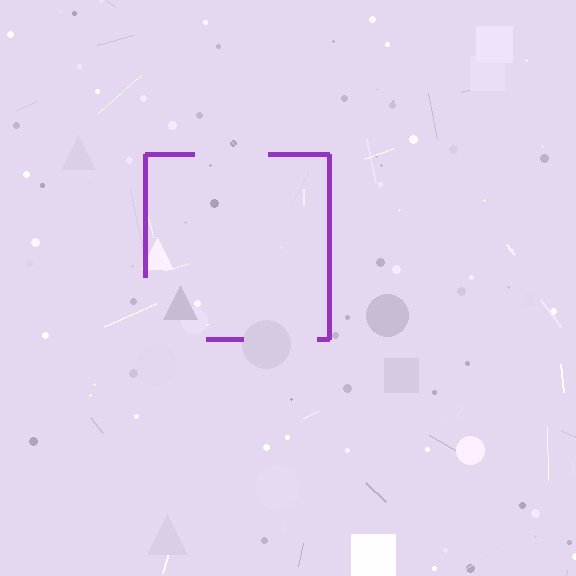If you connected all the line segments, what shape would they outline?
They would outline a square.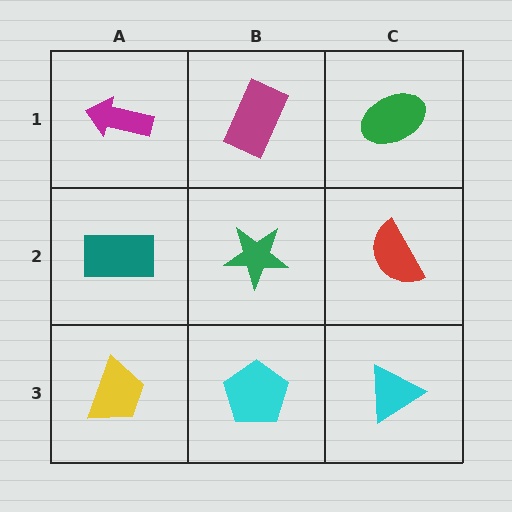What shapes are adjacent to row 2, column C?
A green ellipse (row 1, column C), a cyan triangle (row 3, column C), a green star (row 2, column B).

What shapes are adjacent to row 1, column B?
A green star (row 2, column B), a magenta arrow (row 1, column A), a green ellipse (row 1, column C).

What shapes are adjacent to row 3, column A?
A teal rectangle (row 2, column A), a cyan pentagon (row 3, column B).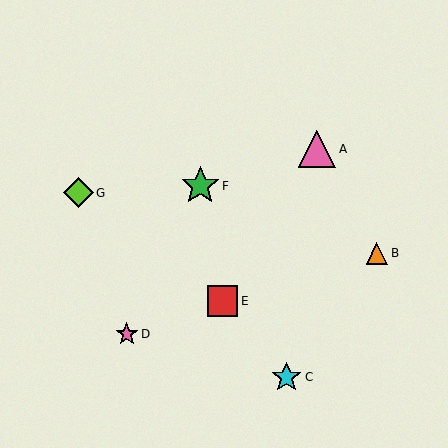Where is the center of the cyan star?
The center of the cyan star is at (287, 377).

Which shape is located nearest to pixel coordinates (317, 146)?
The pink triangle (labeled A) at (317, 149) is nearest to that location.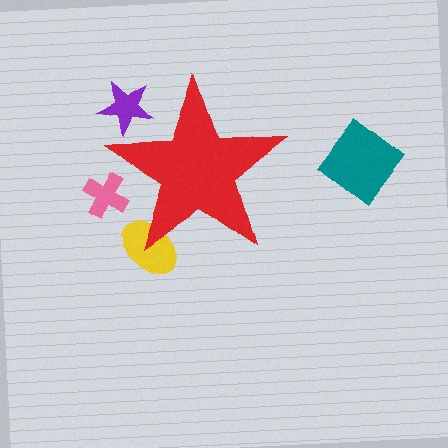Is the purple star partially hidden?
Yes, the purple star is partially hidden behind the red star.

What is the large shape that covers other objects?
A red star.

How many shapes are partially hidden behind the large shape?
3 shapes are partially hidden.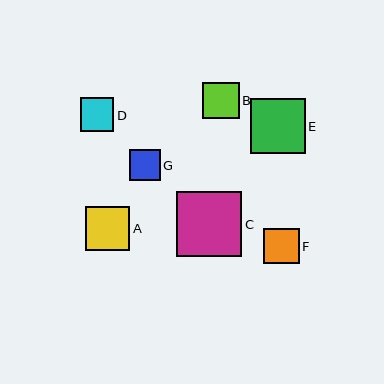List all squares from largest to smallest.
From largest to smallest: C, E, A, B, F, D, G.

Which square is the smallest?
Square G is the smallest with a size of approximately 31 pixels.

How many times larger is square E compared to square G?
Square E is approximately 1.8 times the size of square G.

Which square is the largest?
Square C is the largest with a size of approximately 65 pixels.